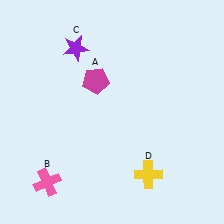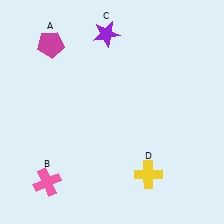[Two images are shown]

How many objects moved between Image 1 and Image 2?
2 objects moved between the two images.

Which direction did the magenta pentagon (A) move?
The magenta pentagon (A) moved left.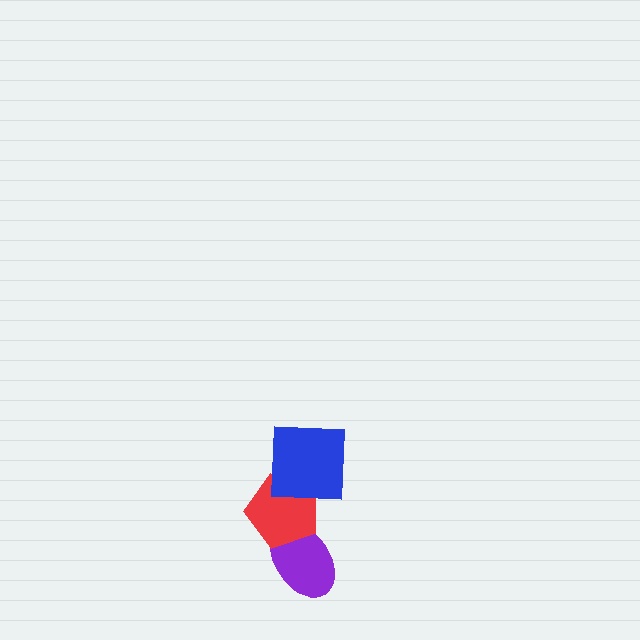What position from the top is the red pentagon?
The red pentagon is 2nd from the top.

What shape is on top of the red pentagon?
The blue square is on top of the red pentagon.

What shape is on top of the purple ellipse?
The red pentagon is on top of the purple ellipse.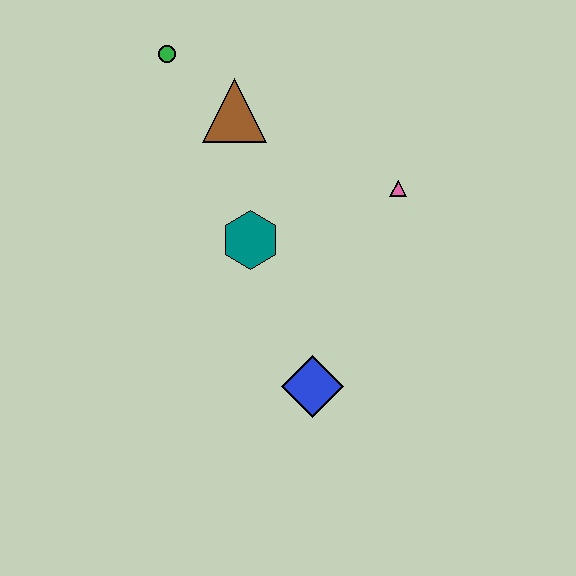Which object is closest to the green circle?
The brown triangle is closest to the green circle.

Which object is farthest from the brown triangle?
The blue diamond is farthest from the brown triangle.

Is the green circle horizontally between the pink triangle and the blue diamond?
No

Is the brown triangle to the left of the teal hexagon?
Yes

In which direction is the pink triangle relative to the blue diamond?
The pink triangle is above the blue diamond.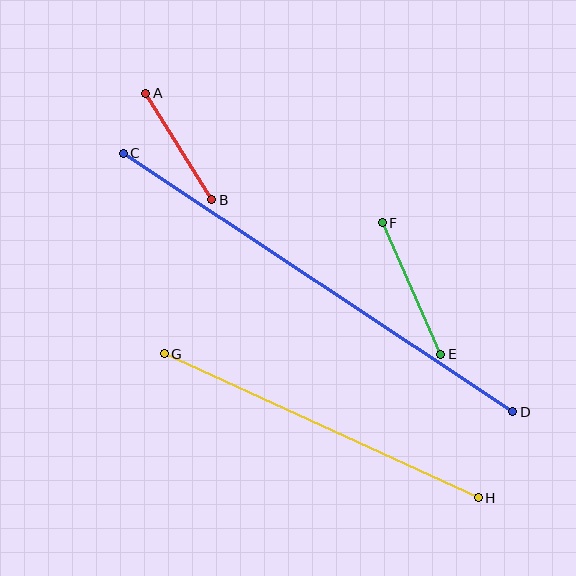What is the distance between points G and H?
The distance is approximately 345 pixels.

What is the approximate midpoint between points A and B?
The midpoint is at approximately (179, 147) pixels.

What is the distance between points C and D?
The distance is approximately 467 pixels.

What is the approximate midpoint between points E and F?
The midpoint is at approximately (411, 288) pixels.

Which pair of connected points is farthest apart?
Points C and D are farthest apart.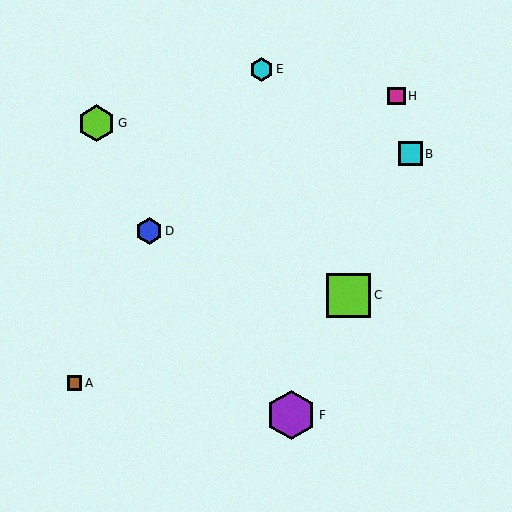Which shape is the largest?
The purple hexagon (labeled F) is the largest.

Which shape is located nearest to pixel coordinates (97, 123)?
The lime hexagon (labeled G) at (97, 123) is nearest to that location.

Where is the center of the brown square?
The center of the brown square is at (74, 383).